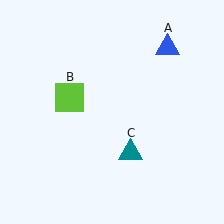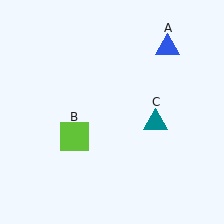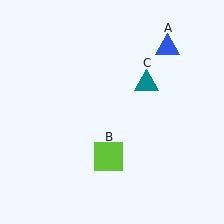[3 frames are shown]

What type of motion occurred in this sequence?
The lime square (object B), teal triangle (object C) rotated counterclockwise around the center of the scene.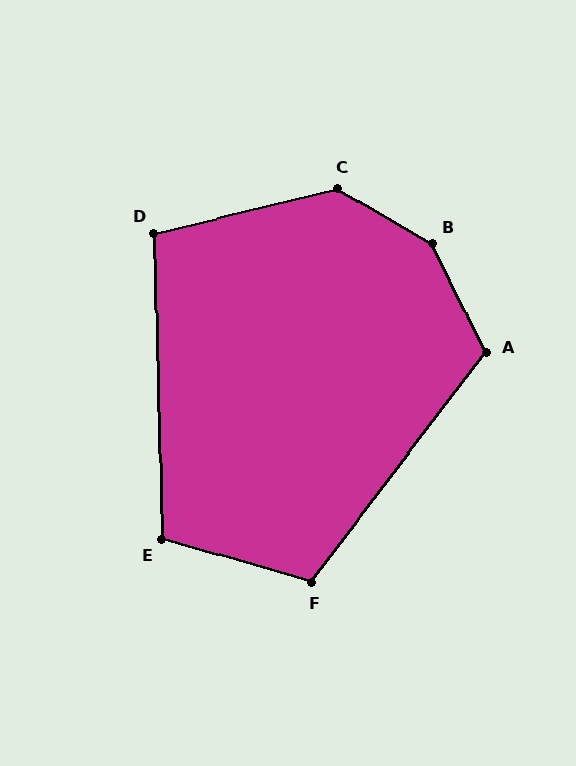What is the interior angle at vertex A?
Approximately 116 degrees (obtuse).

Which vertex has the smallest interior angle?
D, at approximately 102 degrees.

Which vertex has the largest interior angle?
B, at approximately 147 degrees.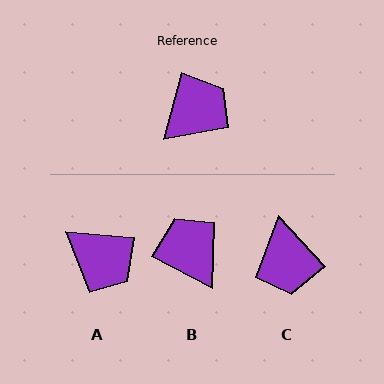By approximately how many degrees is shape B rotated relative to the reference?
Approximately 78 degrees counter-clockwise.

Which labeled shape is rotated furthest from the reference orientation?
C, about 121 degrees away.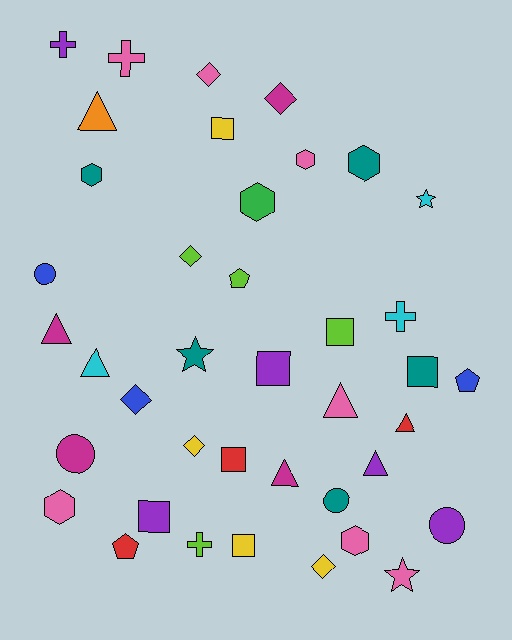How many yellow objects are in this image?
There are 4 yellow objects.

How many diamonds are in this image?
There are 6 diamonds.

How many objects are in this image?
There are 40 objects.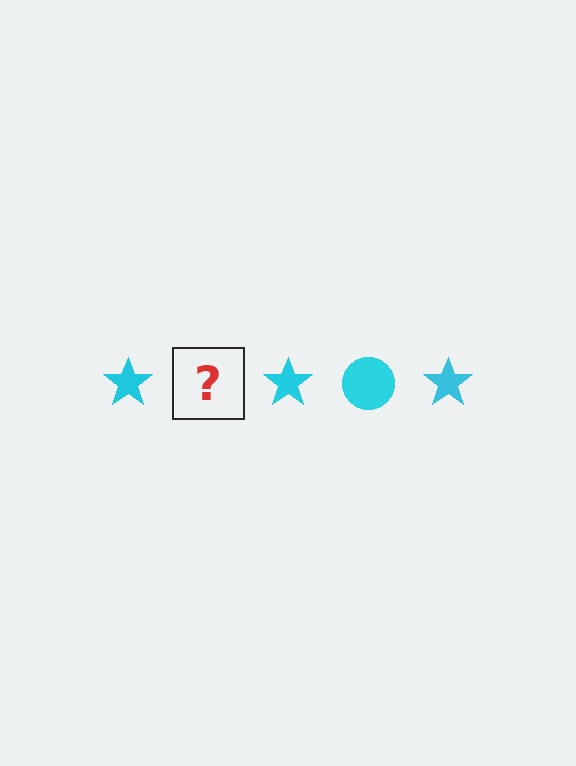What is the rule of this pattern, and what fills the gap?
The rule is that the pattern cycles through star, circle shapes in cyan. The gap should be filled with a cyan circle.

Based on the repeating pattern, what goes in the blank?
The blank should be a cyan circle.